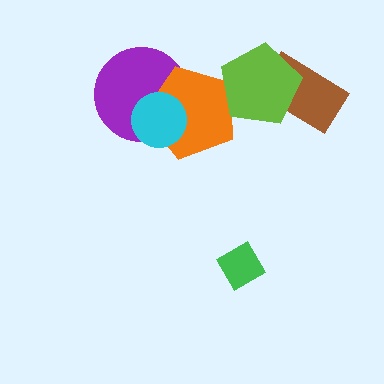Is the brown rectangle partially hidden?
Yes, it is partially covered by another shape.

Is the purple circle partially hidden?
Yes, it is partially covered by another shape.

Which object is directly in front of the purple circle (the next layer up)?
The orange pentagon is directly in front of the purple circle.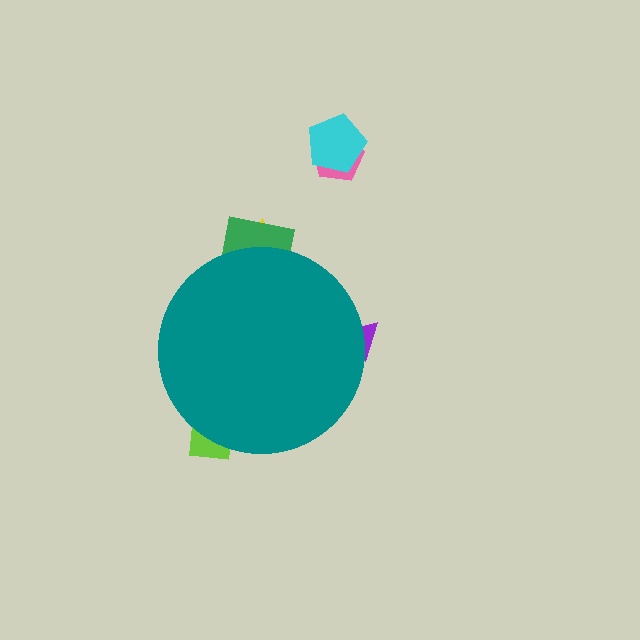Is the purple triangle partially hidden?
Yes, the purple triangle is partially hidden behind the teal circle.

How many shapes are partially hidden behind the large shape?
4 shapes are partially hidden.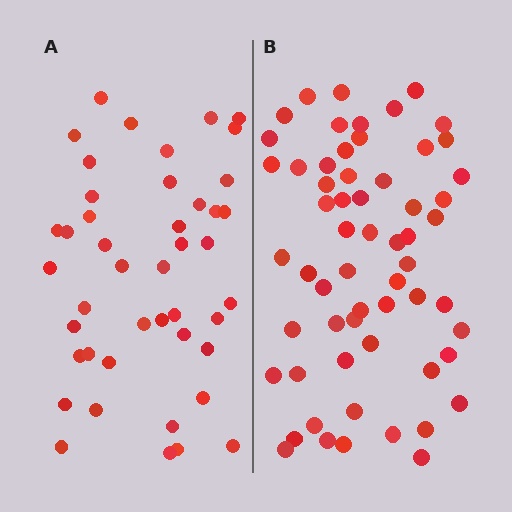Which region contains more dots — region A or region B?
Region B (the right region) has more dots.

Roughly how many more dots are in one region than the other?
Region B has approximately 15 more dots than region A.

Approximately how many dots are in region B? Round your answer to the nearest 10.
About 60 dots.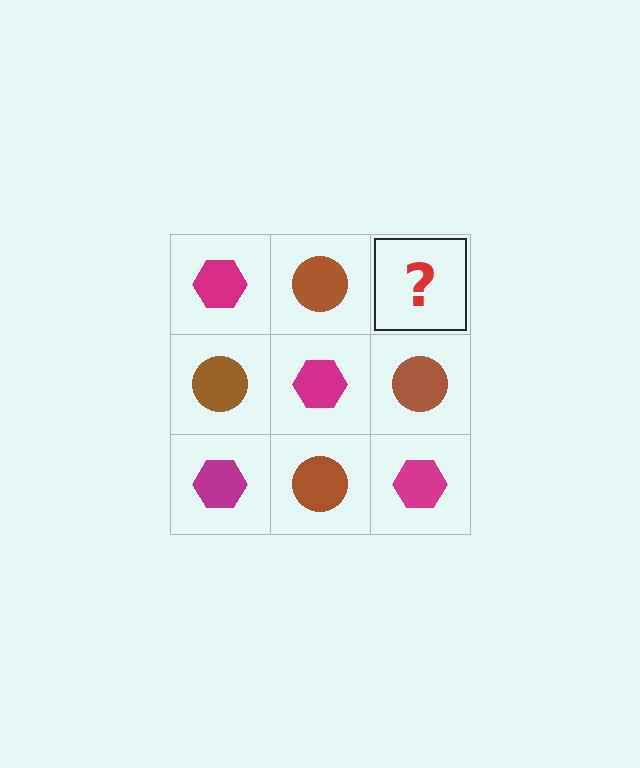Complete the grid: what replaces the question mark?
The question mark should be replaced with a magenta hexagon.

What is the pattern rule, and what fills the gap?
The rule is that it alternates magenta hexagon and brown circle in a checkerboard pattern. The gap should be filled with a magenta hexagon.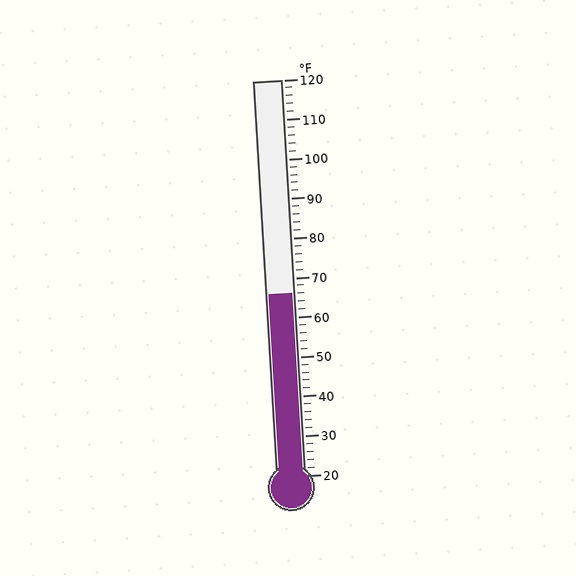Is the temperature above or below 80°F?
The temperature is below 80°F.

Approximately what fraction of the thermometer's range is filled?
The thermometer is filled to approximately 45% of its range.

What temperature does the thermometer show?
The thermometer shows approximately 66°F.